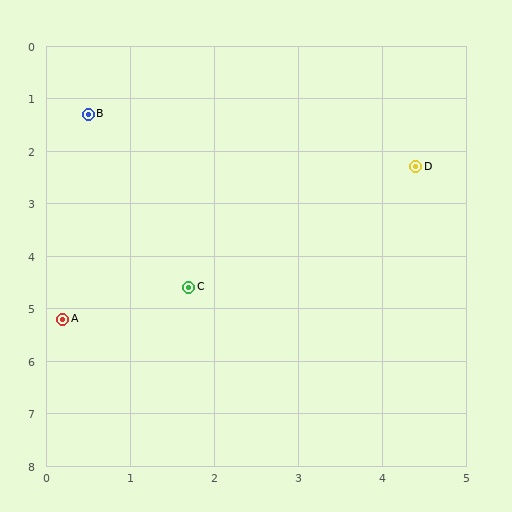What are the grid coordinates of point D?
Point D is at approximately (4.4, 2.3).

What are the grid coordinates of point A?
Point A is at approximately (0.2, 5.2).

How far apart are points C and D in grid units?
Points C and D are about 3.5 grid units apart.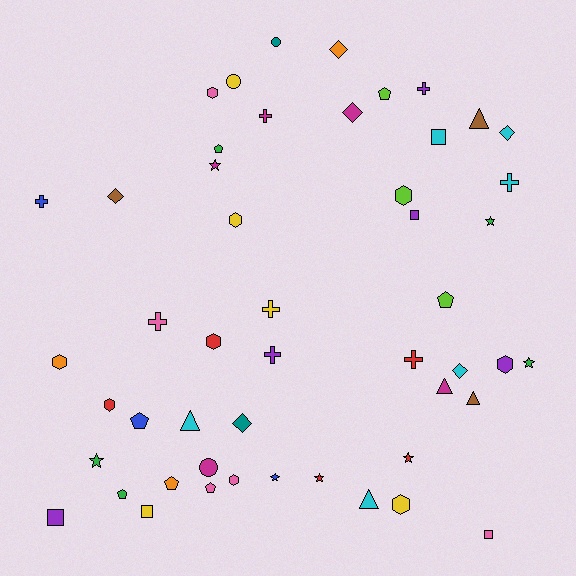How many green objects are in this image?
There are 5 green objects.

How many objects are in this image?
There are 50 objects.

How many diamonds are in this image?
There are 6 diamonds.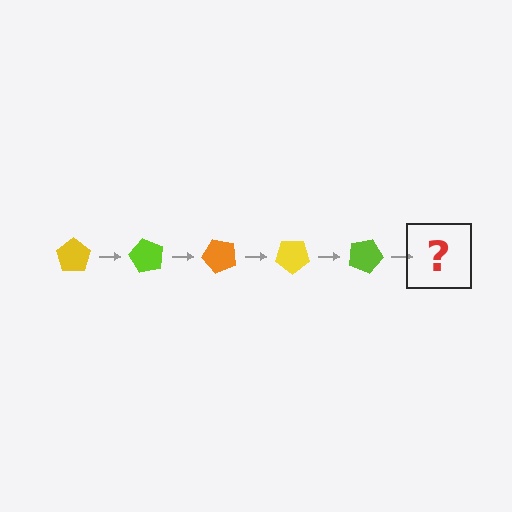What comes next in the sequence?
The next element should be an orange pentagon, rotated 300 degrees from the start.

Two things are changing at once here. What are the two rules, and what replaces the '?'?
The two rules are that it rotates 60 degrees each step and the color cycles through yellow, lime, and orange. The '?' should be an orange pentagon, rotated 300 degrees from the start.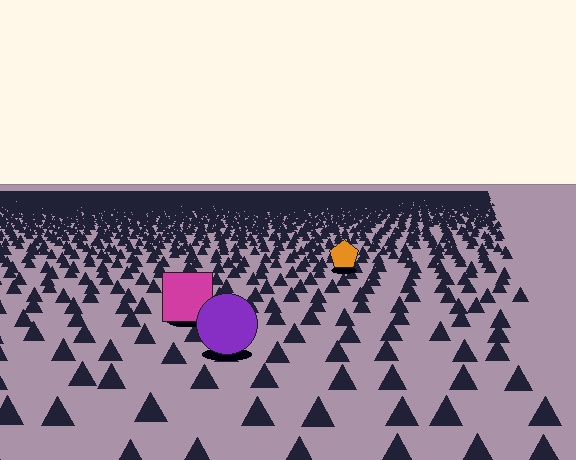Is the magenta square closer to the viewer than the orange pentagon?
Yes. The magenta square is closer — you can tell from the texture gradient: the ground texture is coarser near it.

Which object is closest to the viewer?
The purple circle is closest. The texture marks near it are larger and more spread out.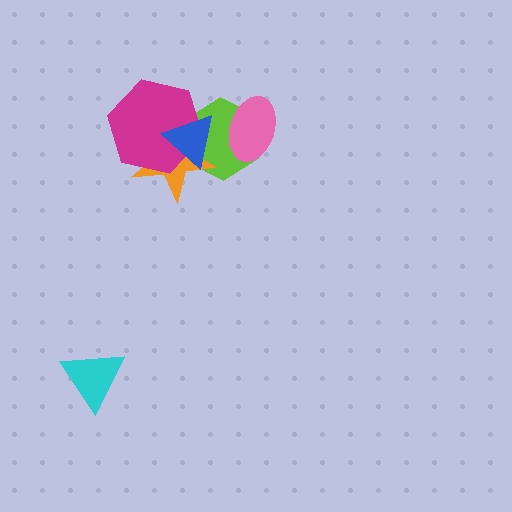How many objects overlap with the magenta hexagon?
3 objects overlap with the magenta hexagon.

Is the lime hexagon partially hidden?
Yes, it is partially covered by another shape.